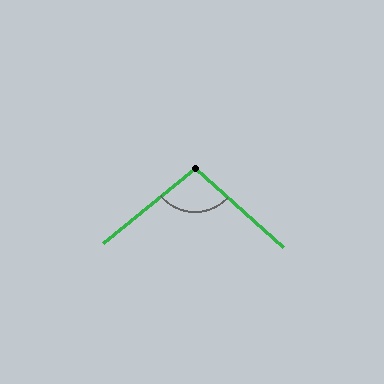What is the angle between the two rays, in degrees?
Approximately 99 degrees.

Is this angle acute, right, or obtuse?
It is obtuse.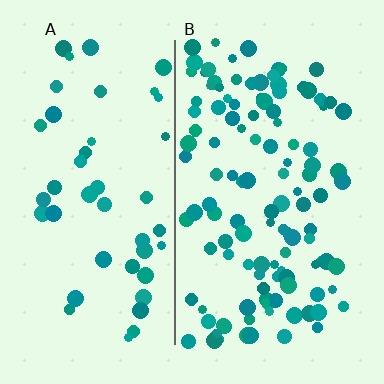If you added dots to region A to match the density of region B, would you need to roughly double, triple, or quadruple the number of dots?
Approximately triple.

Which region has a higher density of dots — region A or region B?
B (the right).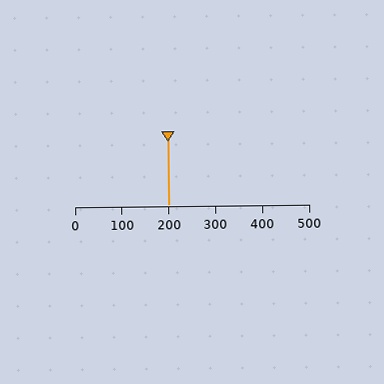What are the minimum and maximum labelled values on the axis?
The axis runs from 0 to 500.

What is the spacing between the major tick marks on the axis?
The major ticks are spaced 100 apart.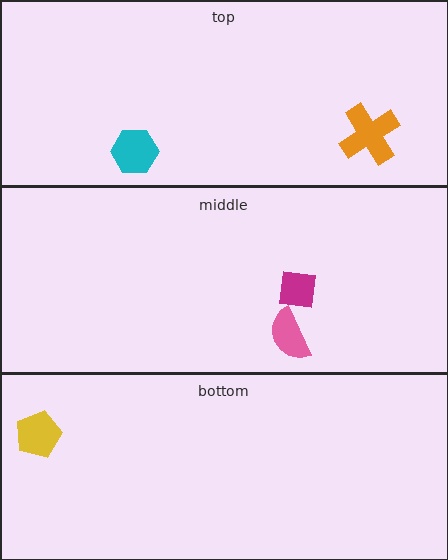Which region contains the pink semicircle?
The middle region.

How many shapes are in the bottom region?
1.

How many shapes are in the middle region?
2.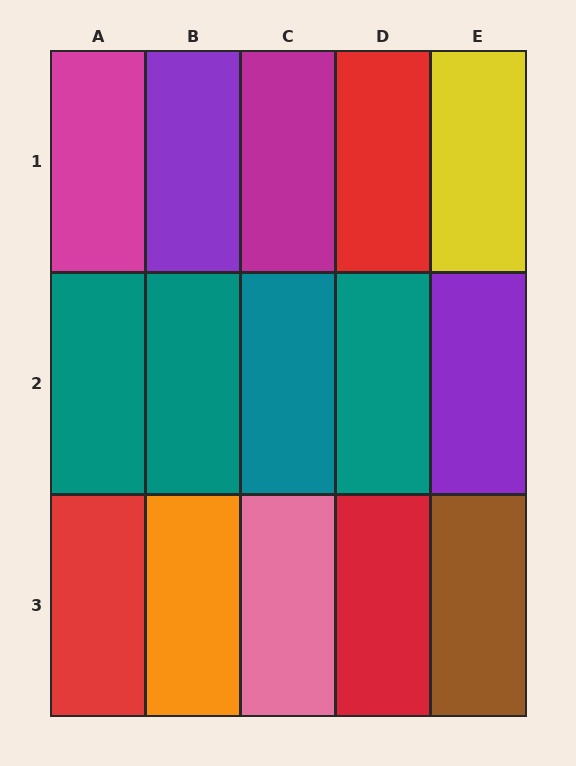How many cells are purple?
2 cells are purple.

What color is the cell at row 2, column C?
Teal.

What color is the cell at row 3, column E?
Brown.